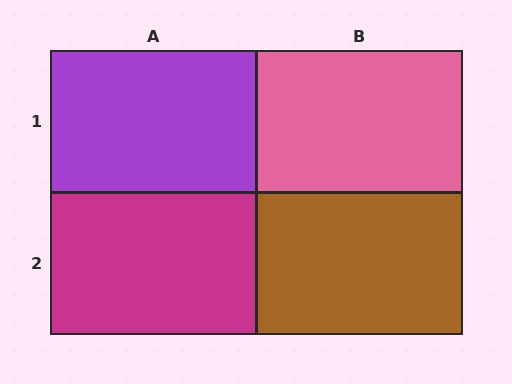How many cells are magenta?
1 cell is magenta.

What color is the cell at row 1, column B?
Pink.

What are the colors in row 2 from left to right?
Magenta, brown.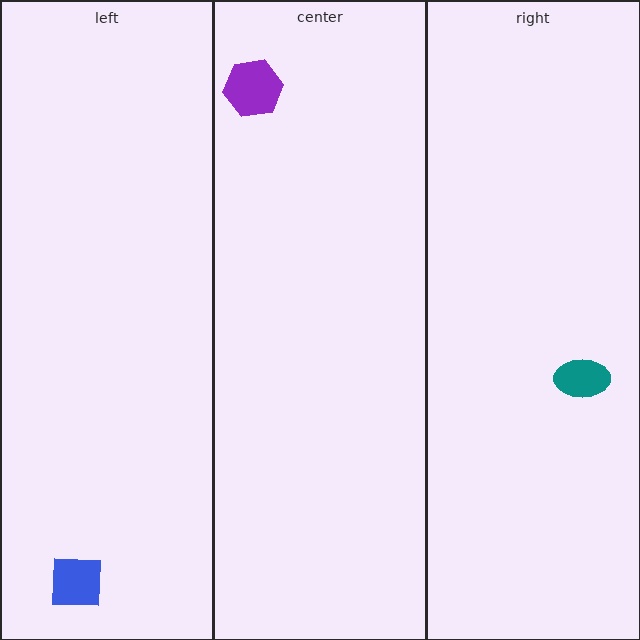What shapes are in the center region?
The purple hexagon.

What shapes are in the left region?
The blue square.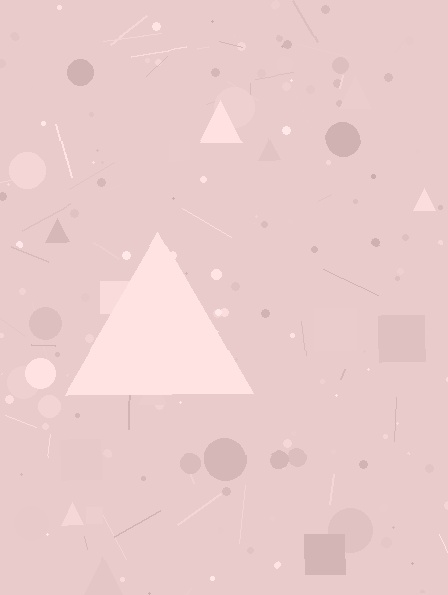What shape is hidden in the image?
A triangle is hidden in the image.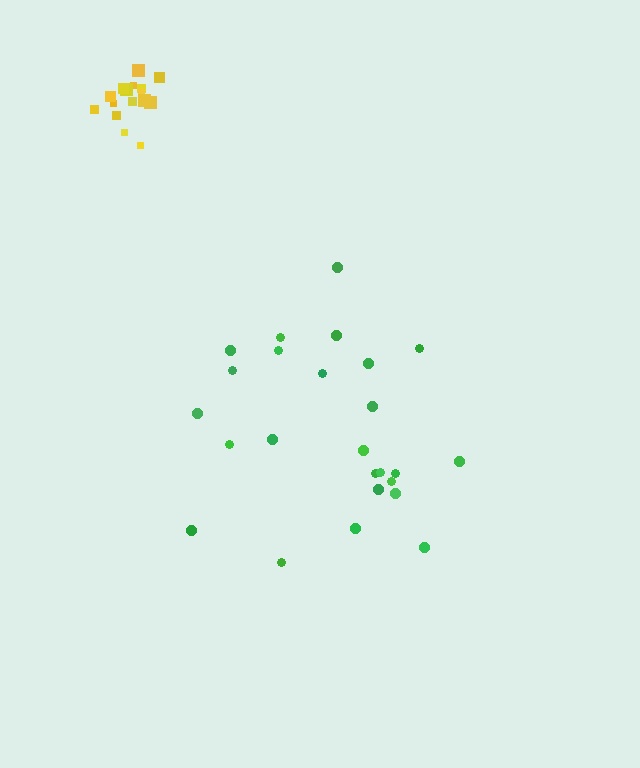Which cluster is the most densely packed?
Yellow.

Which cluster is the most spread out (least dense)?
Green.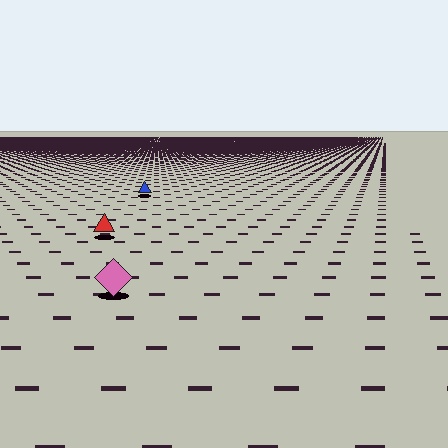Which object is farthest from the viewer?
The blue triangle is farthest from the viewer. It appears smaller and the ground texture around it is denser.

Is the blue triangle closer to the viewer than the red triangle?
No. The red triangle is closer — you can tell from the texture gradient: the ground texture is coarser near it.